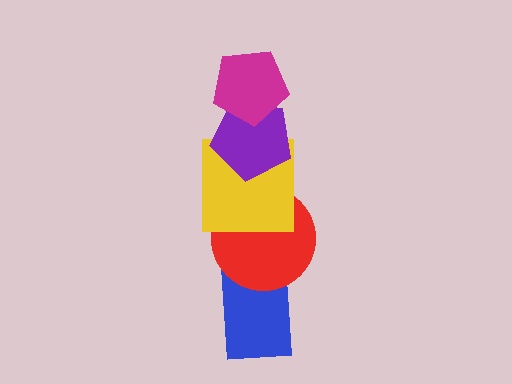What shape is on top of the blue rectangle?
The red circle is on top of the blue rectangle.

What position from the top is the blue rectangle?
The blue rectangle is 5th from the top.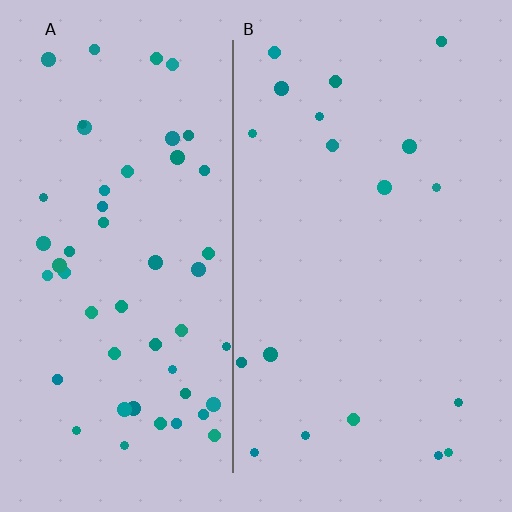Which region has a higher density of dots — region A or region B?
A (the left).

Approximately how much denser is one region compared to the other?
Approximately 2.8× — region A over region B.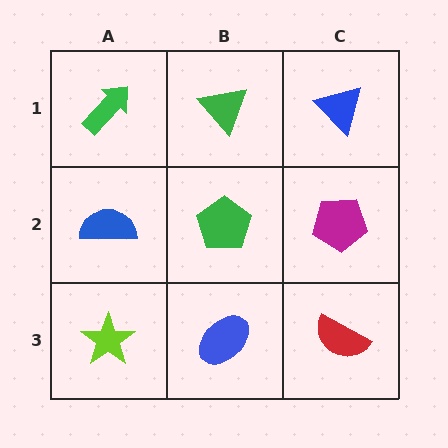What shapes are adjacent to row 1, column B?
A green pentagon (row 2, column B), a green arrow (row 1, column A), a blue triangle (row 1, column C).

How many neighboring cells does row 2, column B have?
4.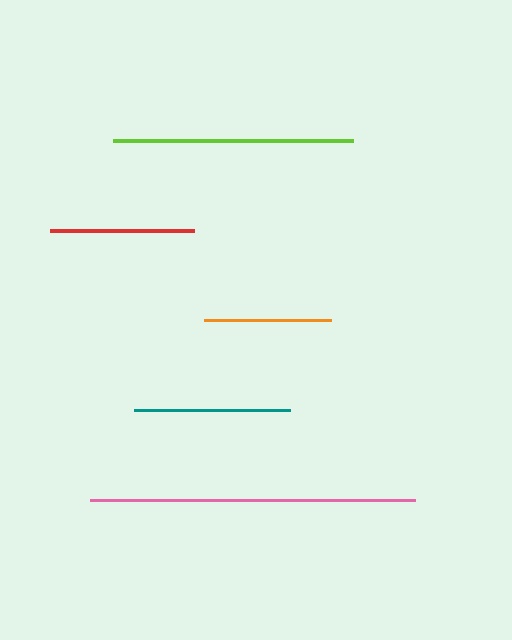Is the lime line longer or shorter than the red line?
The lime line is longer than the red line.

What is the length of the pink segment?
The pink segment is approximately 325 pixels long.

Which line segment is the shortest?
The orange line is the shortest at approximately 127 pixels.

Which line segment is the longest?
The pink line is the longest at approximately 325 pixels.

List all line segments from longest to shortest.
From longest to shortest: pink, lime, teal, red, orange.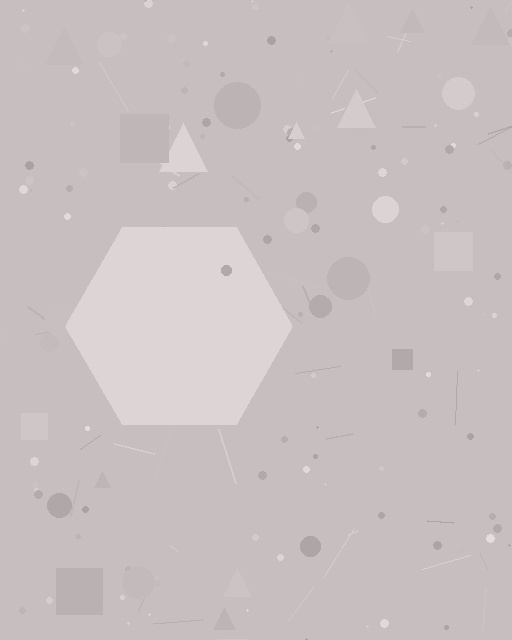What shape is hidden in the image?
A hexagon is hidden in the image.